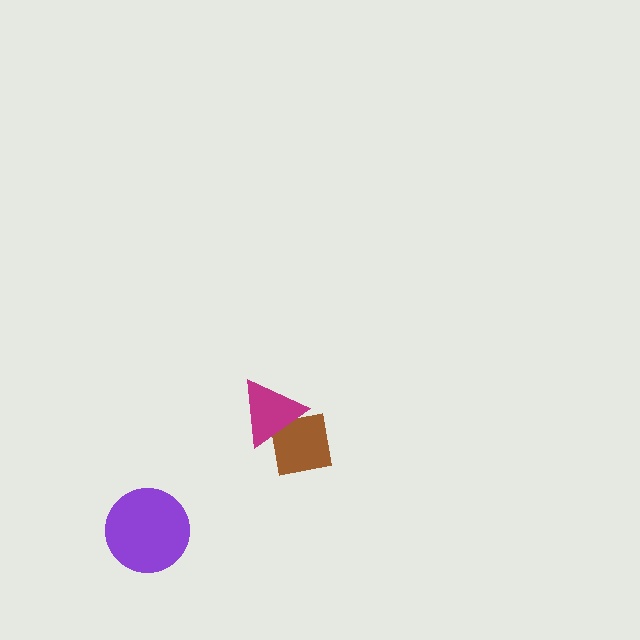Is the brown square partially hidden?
Yes, it is partially covered by another shape.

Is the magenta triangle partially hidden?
No, no other shape covers it.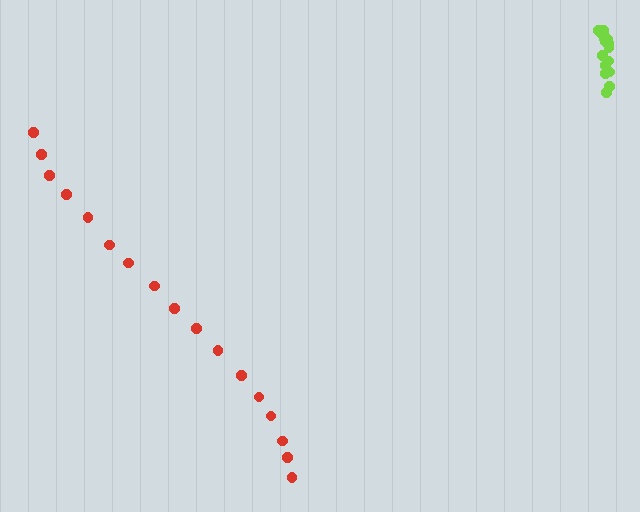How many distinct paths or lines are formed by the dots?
There are 2 distinct paths.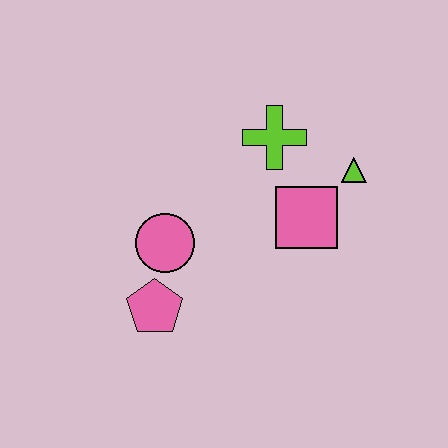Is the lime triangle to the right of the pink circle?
Yes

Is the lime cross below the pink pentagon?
No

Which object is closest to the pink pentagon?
The pink circle is closest to the pink pentagon.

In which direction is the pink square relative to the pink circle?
The pink square is to the right of the pink circle.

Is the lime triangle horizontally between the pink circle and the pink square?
No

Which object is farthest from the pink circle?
The lime triangle is farthest from the pink circle.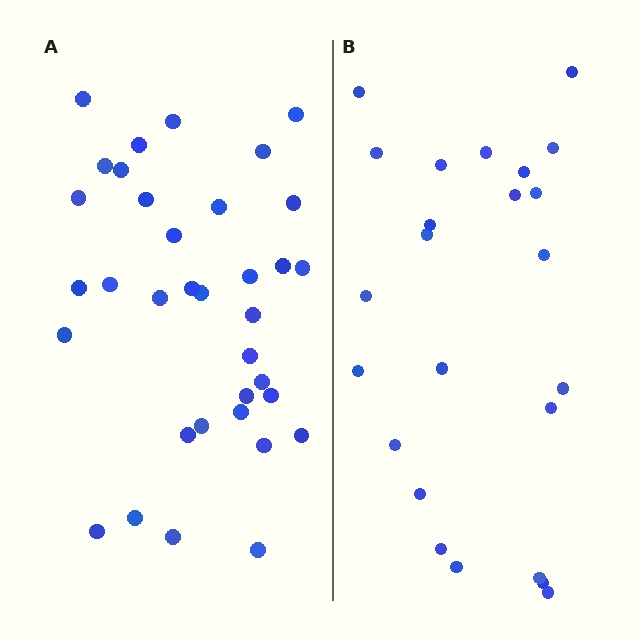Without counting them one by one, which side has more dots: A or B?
Region A (the left region) has more dots.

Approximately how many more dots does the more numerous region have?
Region A has roughly 12 or so more dots than region B.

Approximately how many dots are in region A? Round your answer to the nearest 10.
About 40 dots. (The exact count is 35, which rounds to 40.)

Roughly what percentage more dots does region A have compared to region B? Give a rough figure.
About 45% more.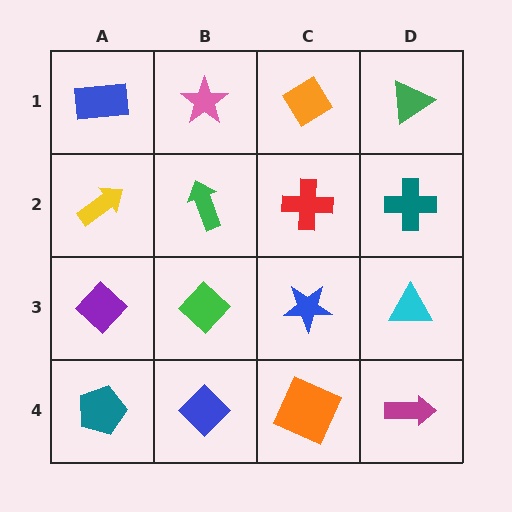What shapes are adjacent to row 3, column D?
A teal cross (row 2, column D), a magenta arrow (row 4, column D), a blue star (row 3, column C).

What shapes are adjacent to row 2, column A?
A blue rectangle (row 1, column A), a purple diamond (row 3, column A), a green arrow (row 2, column B).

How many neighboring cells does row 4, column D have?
2.